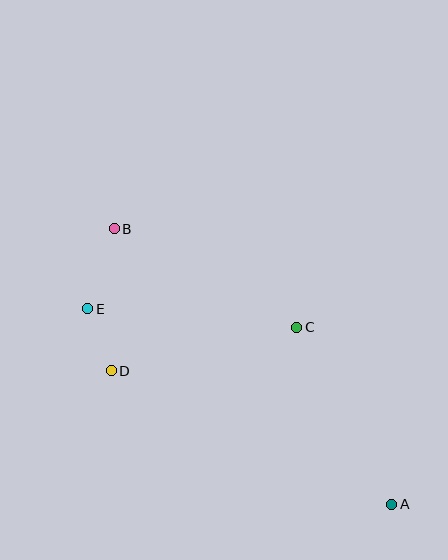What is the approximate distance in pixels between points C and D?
The distance between C and D is approximately 190 pixels.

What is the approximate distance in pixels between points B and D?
The distance between B and D is approximately 142 pixels.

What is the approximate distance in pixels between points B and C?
The distance between B and C is approximately 208 pixels.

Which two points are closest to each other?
Points D and E are closest to each other.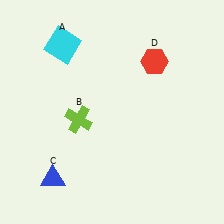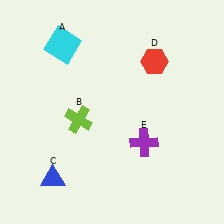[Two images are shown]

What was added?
A purple cross (E) was added in Image 2.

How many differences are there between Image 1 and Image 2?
There is 1 difference between the two images.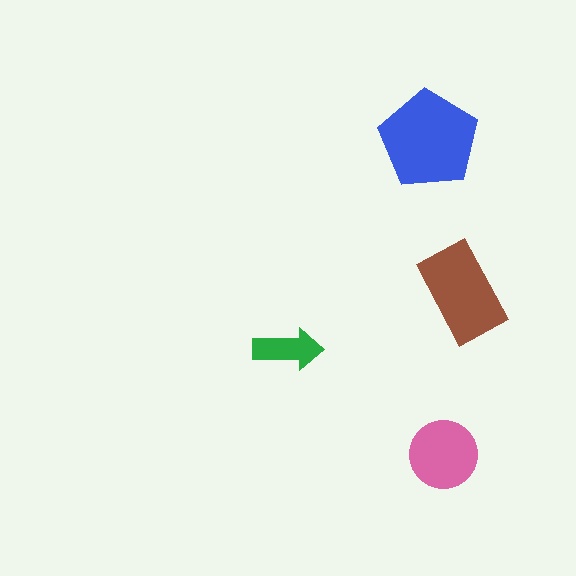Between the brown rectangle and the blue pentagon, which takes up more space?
The blue pentagon.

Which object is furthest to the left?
The green arrow is leftmost.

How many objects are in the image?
There are 4 objects in the image.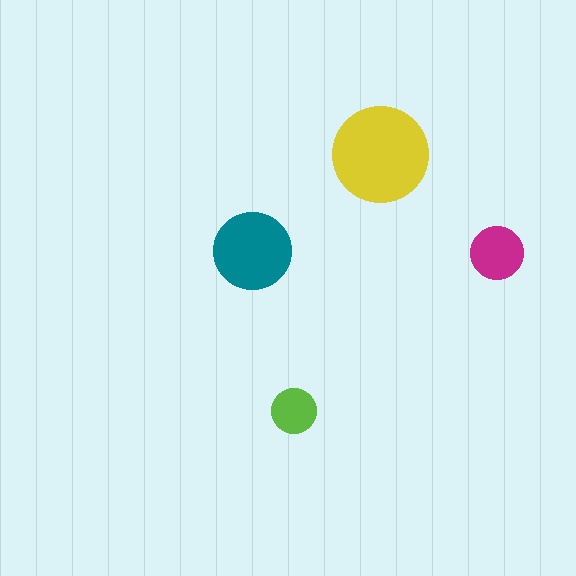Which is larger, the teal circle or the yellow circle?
The yellow one.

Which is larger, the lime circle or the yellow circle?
The yellow one.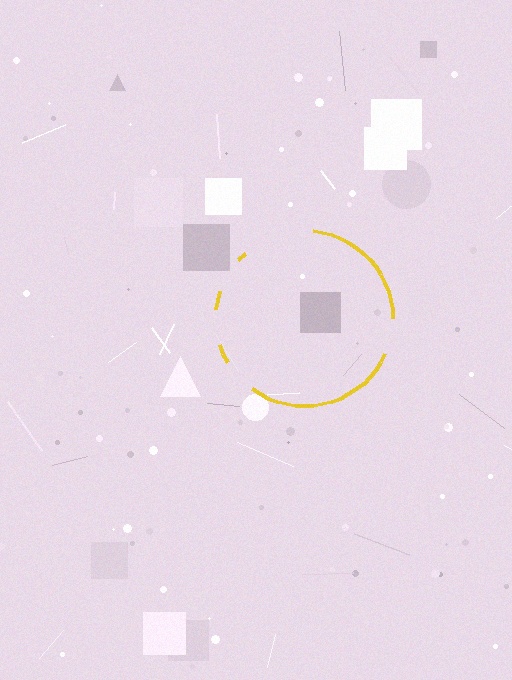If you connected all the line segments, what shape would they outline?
They would outline a circle.